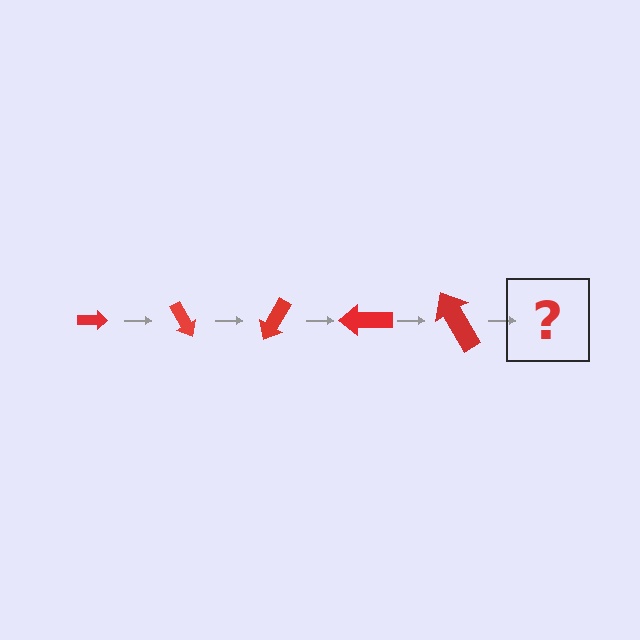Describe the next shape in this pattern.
It should be an arrow, larger than the previous one and rotated 300 degrees from the start.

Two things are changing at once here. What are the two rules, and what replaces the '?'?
The two rules are that the arrow grows larger each step and it rotates 60 degrees each step. The '?' should be an arrow, larger than the previous one and rotated 300 degrees from the start.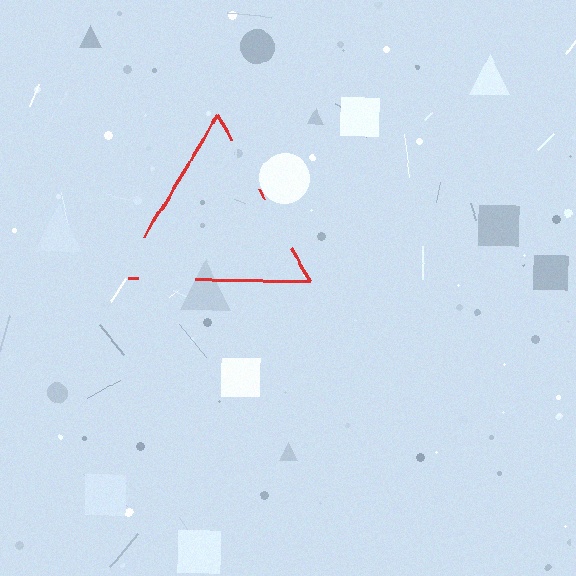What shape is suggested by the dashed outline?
The dashed outline suggests a triangle.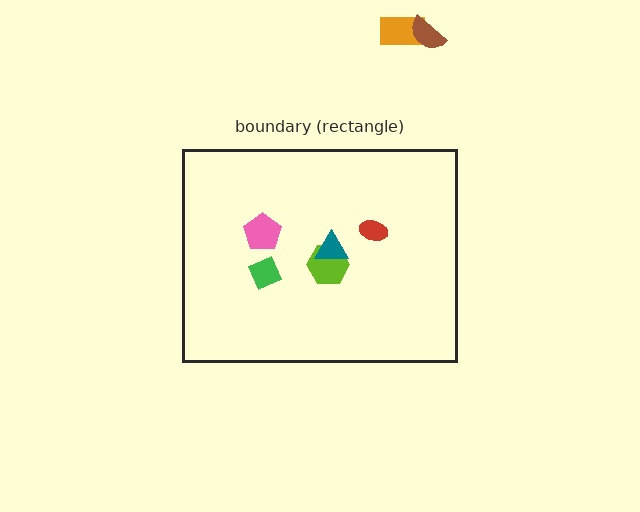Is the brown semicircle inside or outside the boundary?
Outside.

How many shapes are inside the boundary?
5 inside, 2 outside.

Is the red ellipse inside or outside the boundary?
Inside.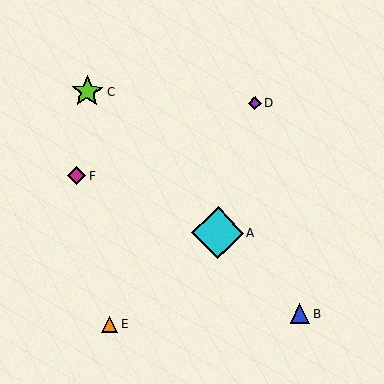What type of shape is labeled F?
Shape F is a magenta diamond.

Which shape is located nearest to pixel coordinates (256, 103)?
The purple diamond (labeled D) at (255, 103) is nearest to that location.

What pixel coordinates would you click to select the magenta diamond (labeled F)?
Click at (77, 176) to select the magenta diamond F.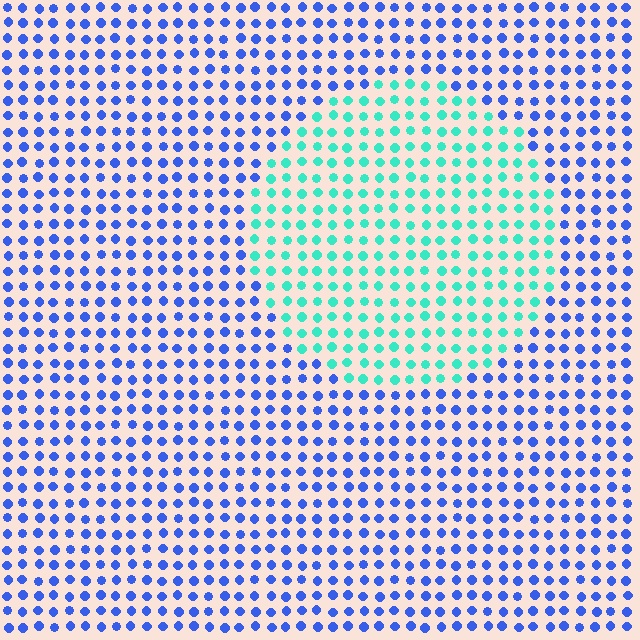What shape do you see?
I see a circle.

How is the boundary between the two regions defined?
The boundary is defined purely by a slight shift in hue (about 60 degrees). Spacing, size, and orientation are identical on both sides.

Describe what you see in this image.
The image is filled with small blue elements in a uniform arrangement. A circle-shaped region is visible where the elements are tinted to a slightly different hue, forming a subtle color boundary.